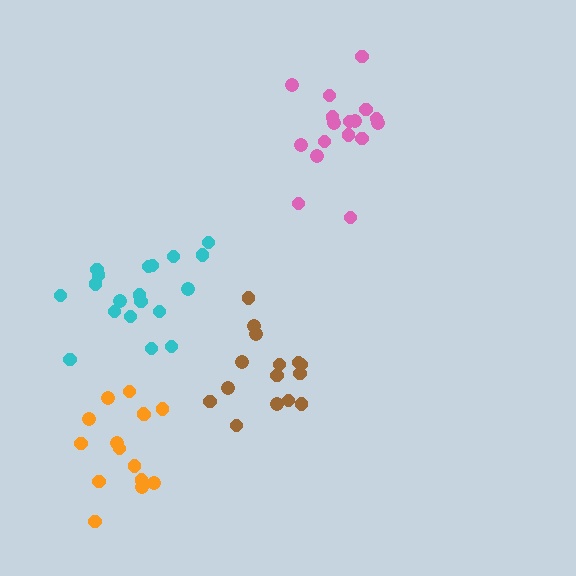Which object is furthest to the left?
The orange cluster is leftmost.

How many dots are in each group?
Group 1: 19 dots, Group 2: 15 dots, Group 3: 17 dots, Group 4: 15 dots (66 total).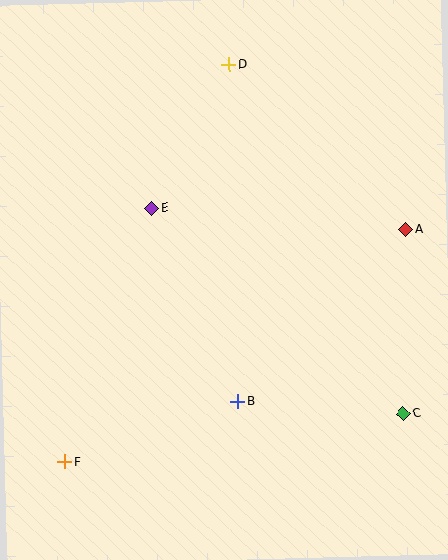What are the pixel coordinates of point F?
Point F is at (64, 462).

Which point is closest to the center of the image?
Point E at (152, 208) is closest to the center.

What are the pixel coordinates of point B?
Point B is at (238, 401).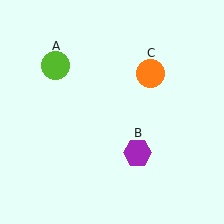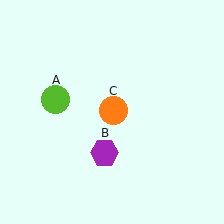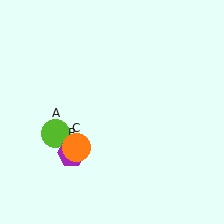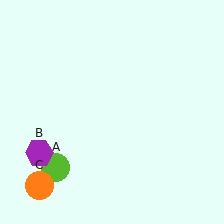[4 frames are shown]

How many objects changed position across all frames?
3 objects changed position: lime circle (object A), purple hexagon (object B), orange circle (object C).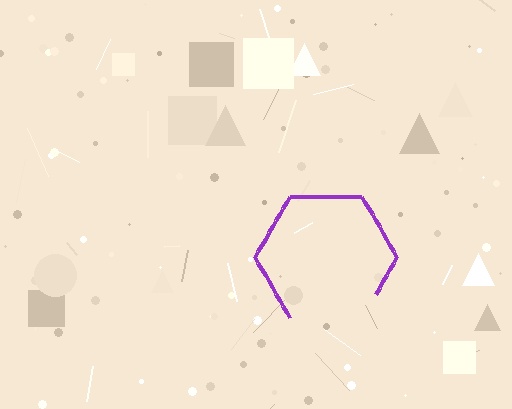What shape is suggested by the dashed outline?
The dashed outline suggests a hexagon.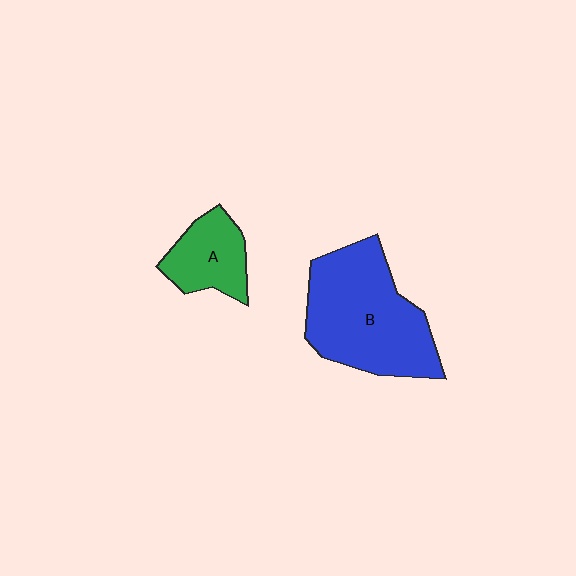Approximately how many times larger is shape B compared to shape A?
Approximately 2.3 times.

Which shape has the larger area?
Shape B (blue).